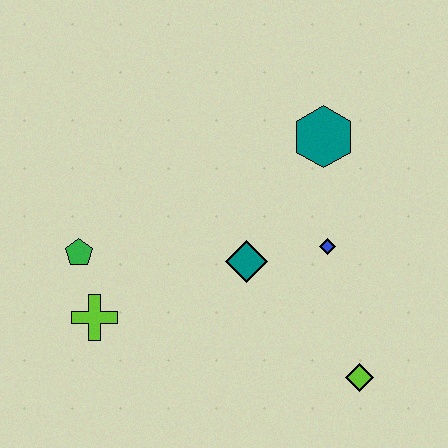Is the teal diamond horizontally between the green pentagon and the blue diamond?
Yes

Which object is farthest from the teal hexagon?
The lime cross is farthest from the teal hexagon.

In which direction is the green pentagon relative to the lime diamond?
The green pentagon is to the left of the lime diamond.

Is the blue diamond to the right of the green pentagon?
Yes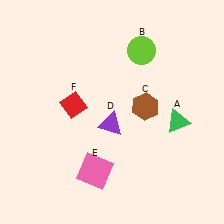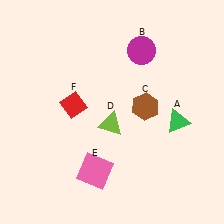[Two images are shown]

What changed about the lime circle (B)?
In Image 1, B is lime. In Image 2, it changed to magenta.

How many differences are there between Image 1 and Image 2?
There are 2 differences between the two images.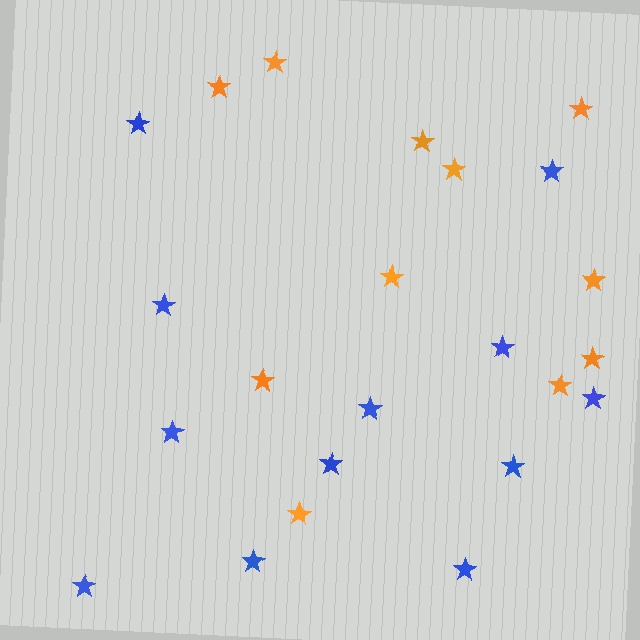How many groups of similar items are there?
There are 2 groups: one group of blue stars (12) and one group of orange stars (11).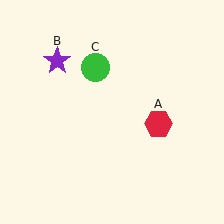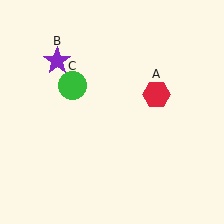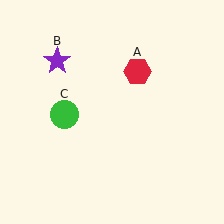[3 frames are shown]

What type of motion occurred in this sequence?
The red hexagon (object A), green circle (object C) rotated counterclockwise around the center of the scene.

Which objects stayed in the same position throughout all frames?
Purple star (object B) remained stationary.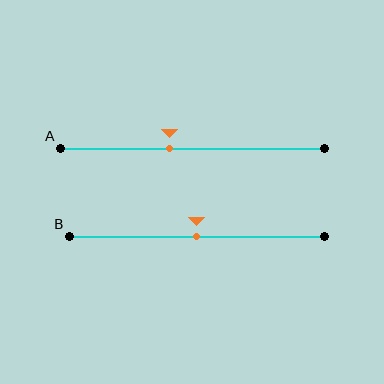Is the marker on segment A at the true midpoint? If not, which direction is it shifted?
No, the marker on segment A is shifted to the left by about 9% of the segment length.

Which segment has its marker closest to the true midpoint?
Segment B has its marker closest to the true midpoint.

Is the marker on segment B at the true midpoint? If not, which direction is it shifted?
Yes, the marker on segment B is at the true midpoint.